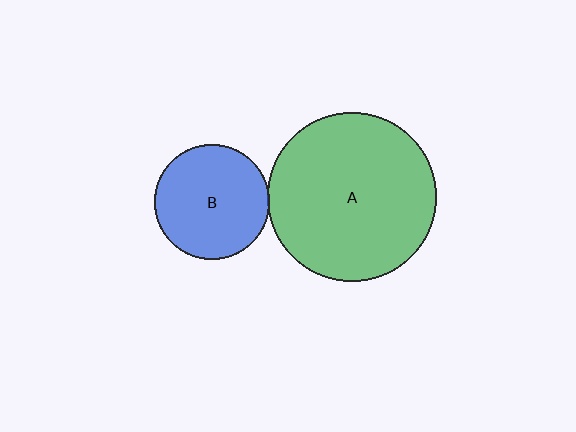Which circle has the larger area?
Circle A (green).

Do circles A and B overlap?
Yes.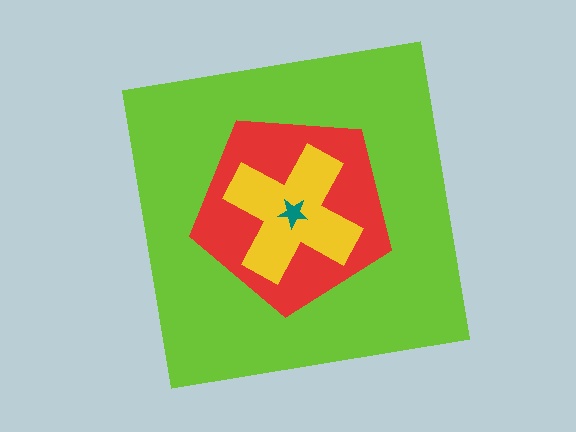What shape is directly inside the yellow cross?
The teal star.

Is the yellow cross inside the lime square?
Yes.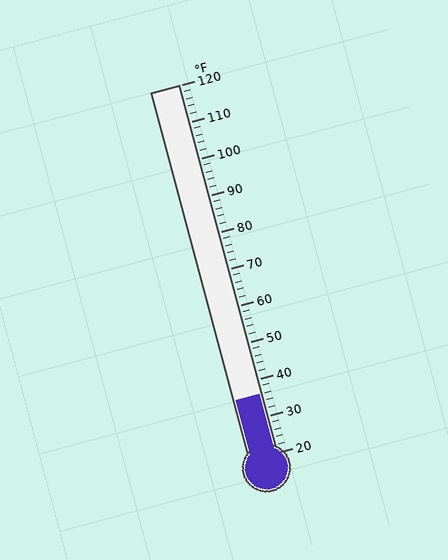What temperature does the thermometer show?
The thermometer shows approximately 36°F.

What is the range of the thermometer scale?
The thermometer scale ranges from 20°F to 120°F.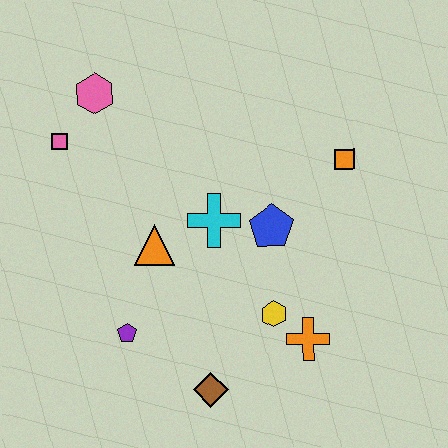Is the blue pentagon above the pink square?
No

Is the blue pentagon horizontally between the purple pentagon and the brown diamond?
No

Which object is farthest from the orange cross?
The pink hexagon is farthest from the orange cross.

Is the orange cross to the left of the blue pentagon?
No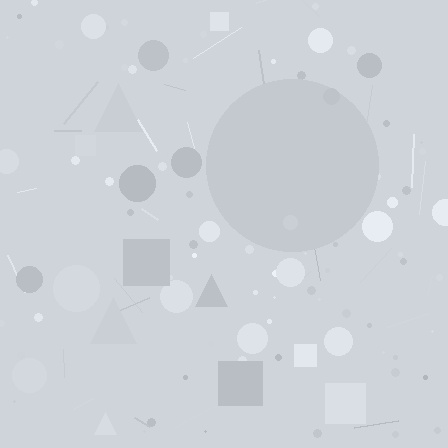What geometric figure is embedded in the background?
A circle is embedded in the background.